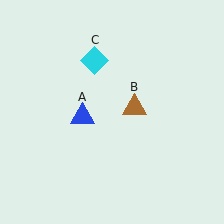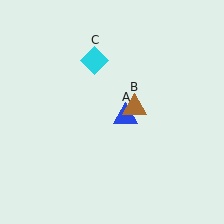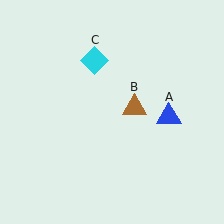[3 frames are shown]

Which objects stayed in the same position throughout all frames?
Brown triangle (object B) and cyan diamond (object C) remained stationary.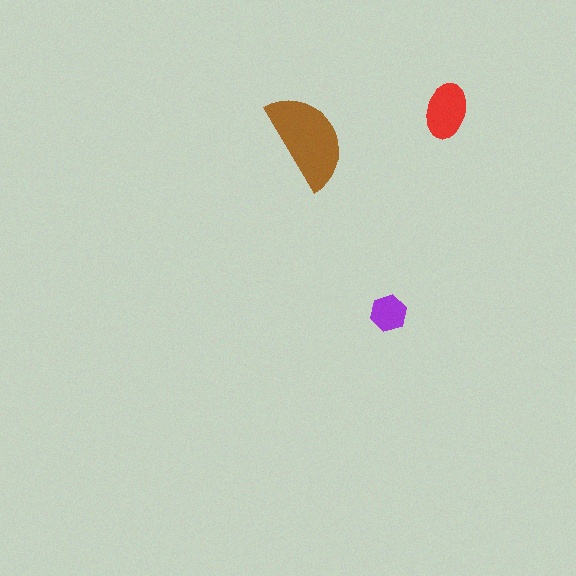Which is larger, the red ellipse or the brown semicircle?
The brown semicircle.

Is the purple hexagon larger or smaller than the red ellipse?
Smaller.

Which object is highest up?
The red ellipse is topmost.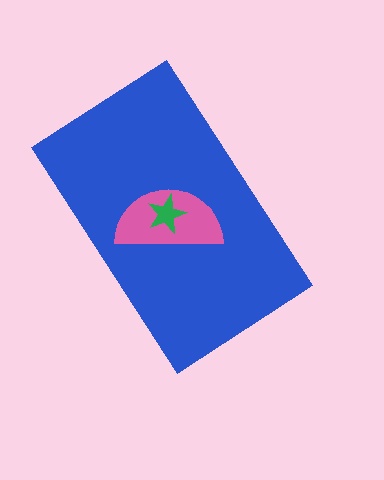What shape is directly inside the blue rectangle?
The pink semicircle.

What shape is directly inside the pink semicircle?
The green star.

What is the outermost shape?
The blue rectangle.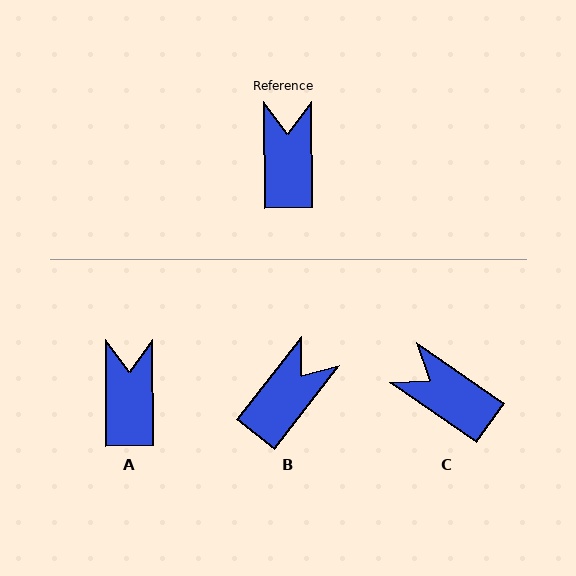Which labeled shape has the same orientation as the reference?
A.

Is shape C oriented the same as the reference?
No, it is off by about 55 degrees.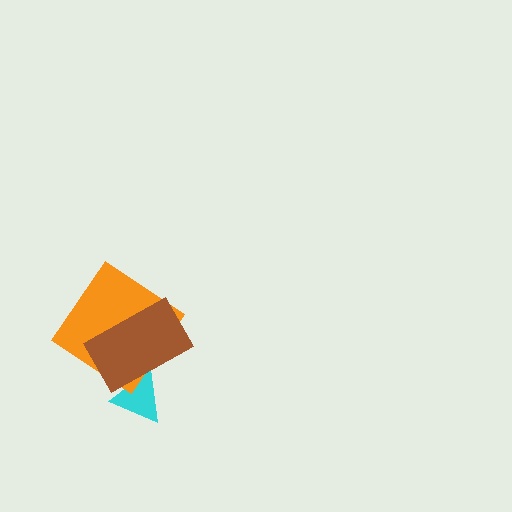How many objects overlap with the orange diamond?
1 object overlaps with the orange diamond.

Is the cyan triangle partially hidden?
Yes, it is partially covered by another shape.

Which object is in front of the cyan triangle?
The brown rectangle is in front of the cyan triangle.